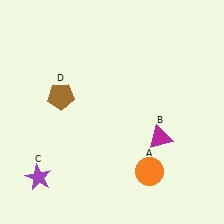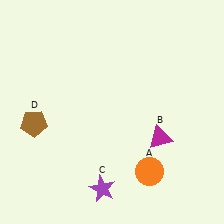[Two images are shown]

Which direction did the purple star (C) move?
The purple star (C) moved right.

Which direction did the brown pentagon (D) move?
The brown pentagon (D) moved down.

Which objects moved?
The objects that moved are: the purple star (C), the brown pentagon (D).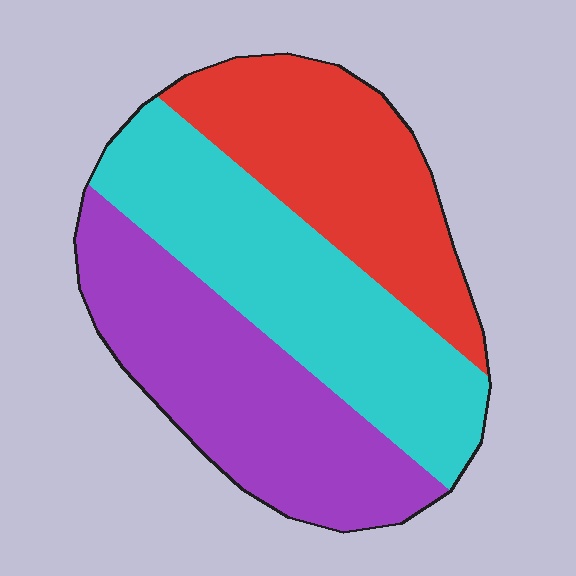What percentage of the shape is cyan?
Cyan takes up about three eighths (3/8) of the shape.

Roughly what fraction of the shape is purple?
Purple covers 35% of the shape.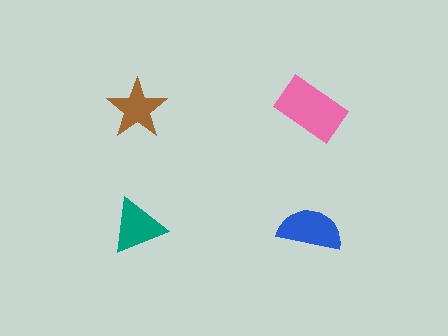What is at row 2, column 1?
A teal triangle.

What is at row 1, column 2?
A pink rectangle.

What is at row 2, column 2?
A blue semicircle.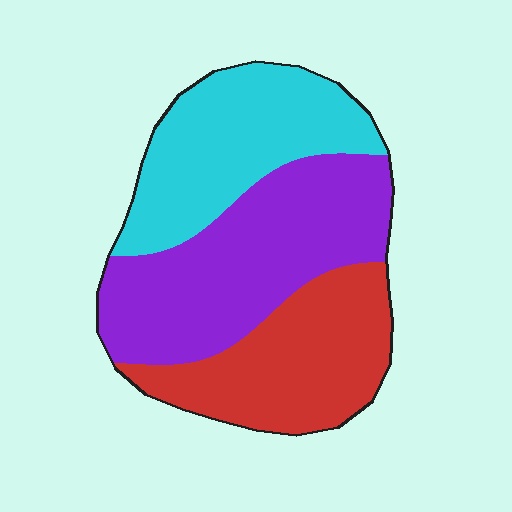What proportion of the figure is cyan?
Cyan takes up between a quarter and a half of the figure.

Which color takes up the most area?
Purple, at roughly 40%.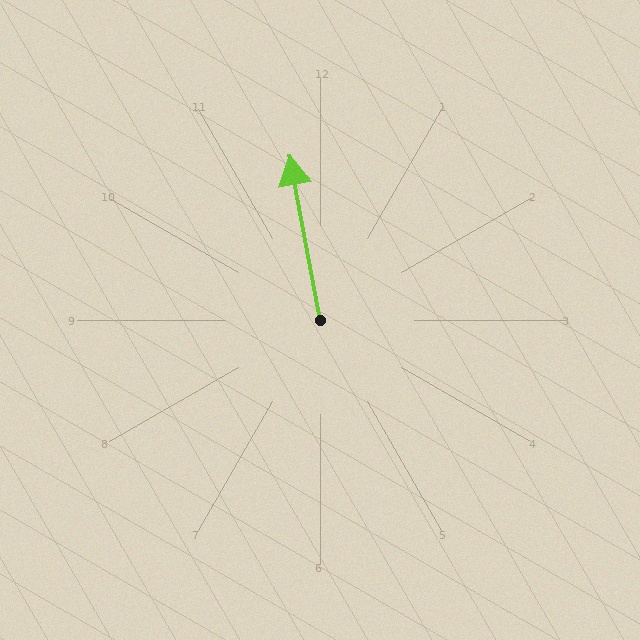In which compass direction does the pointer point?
North.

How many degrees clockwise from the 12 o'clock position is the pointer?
Approximately 349 degrees.